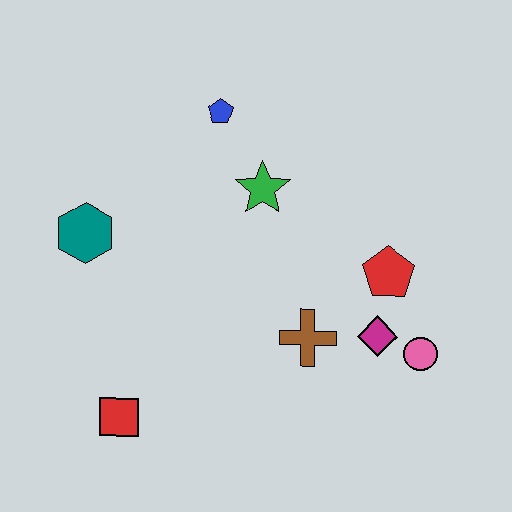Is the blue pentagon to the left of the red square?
No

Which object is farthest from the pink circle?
The teal hexagon is farthest from the pink circle.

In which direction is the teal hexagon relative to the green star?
The teal hexagon is to the left of the green star.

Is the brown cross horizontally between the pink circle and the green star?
Yes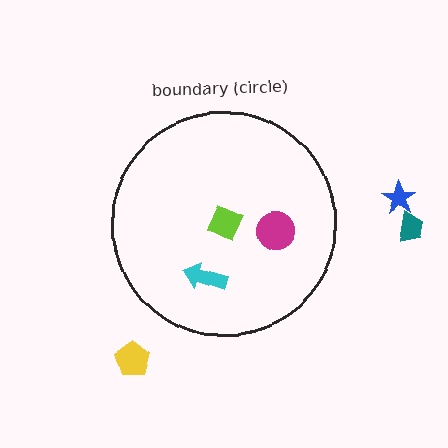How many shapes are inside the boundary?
3 inside, 3 outside.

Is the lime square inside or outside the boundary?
Inside.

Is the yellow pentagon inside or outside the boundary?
Outside.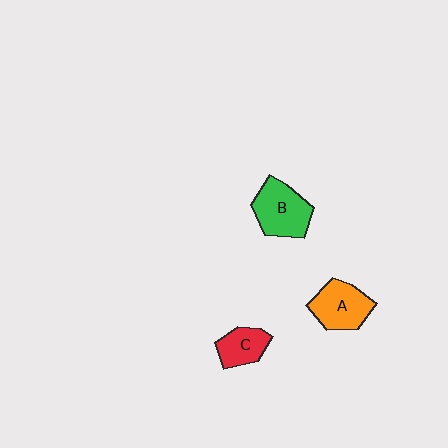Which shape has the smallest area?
Shape C (red).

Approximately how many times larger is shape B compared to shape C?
Approximately 1.6 times.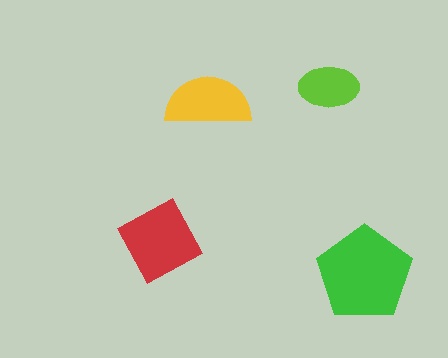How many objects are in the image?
There are 4 objects in the image.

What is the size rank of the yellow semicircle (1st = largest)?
3rd.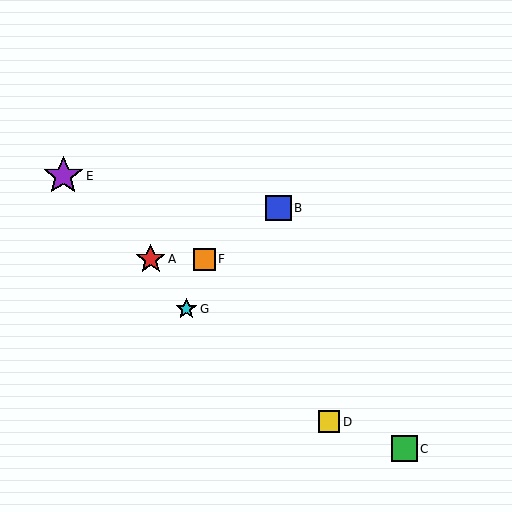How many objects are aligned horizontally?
2 objects (A, F) are aligned horizontally.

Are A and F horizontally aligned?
Yes, both are at y≈259.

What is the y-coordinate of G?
Object G is at y≈309.